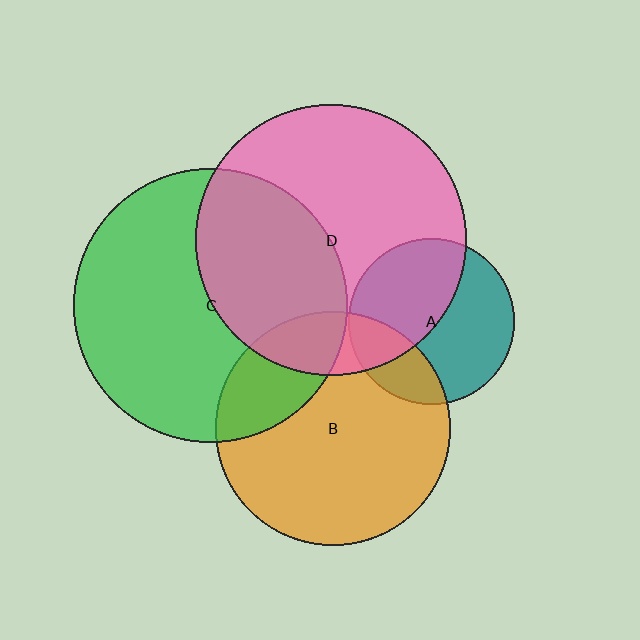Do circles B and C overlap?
Yes.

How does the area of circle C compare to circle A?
Approximately 2.7 times.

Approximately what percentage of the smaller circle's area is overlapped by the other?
Approximately 25%.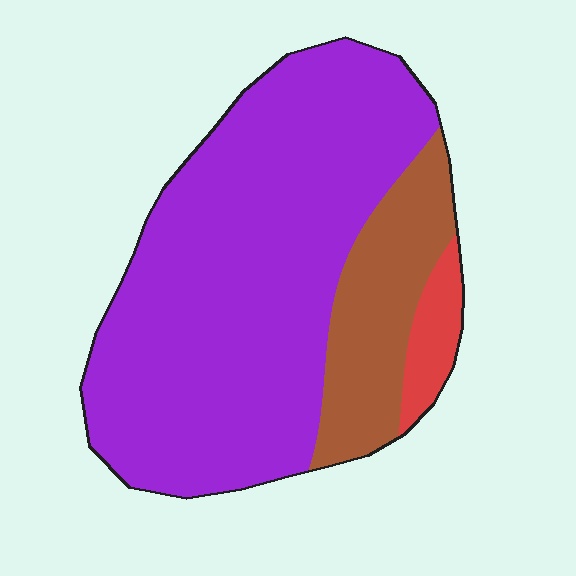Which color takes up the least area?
Red, at roughly 5%.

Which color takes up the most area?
Purple, at roughly 75%.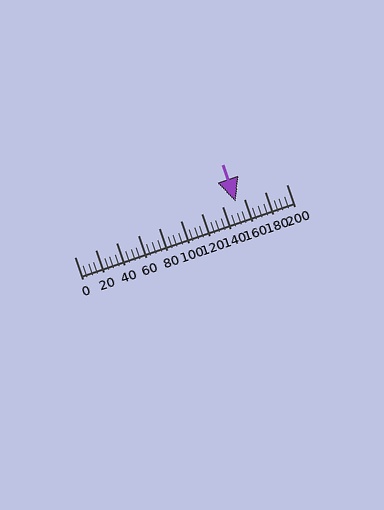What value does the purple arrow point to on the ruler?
The purple arrow points to approximately 152.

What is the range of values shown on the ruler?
The ruler shows values from 0 to 200.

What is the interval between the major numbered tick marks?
The major tick marks are spaced 20 units apart.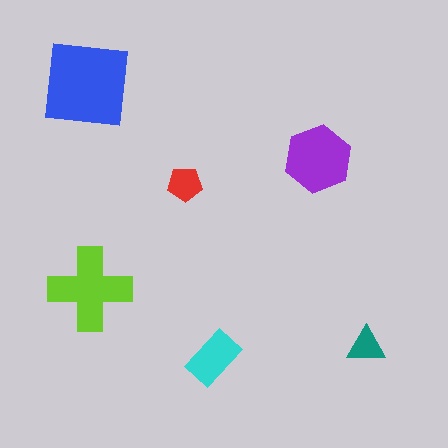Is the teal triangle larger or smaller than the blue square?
Smaller.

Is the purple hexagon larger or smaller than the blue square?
Smaller.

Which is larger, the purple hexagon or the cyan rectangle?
The purple hexagon.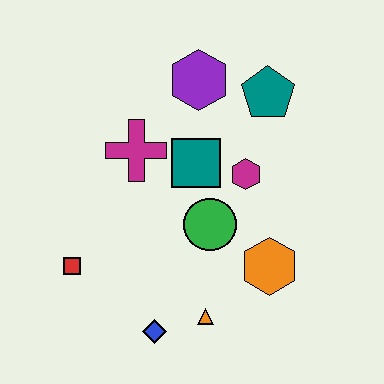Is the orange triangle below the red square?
Yes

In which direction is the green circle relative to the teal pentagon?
The green circle is below the teal pentagon.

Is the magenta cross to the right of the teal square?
No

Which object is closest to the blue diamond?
The orange triangle is closest to the blue diamond.